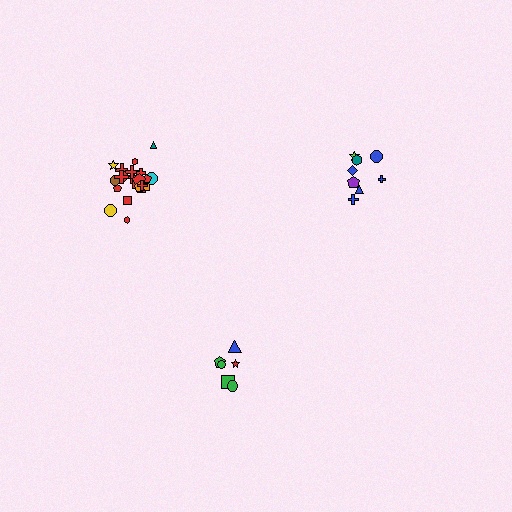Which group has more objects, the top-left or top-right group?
The top-left group.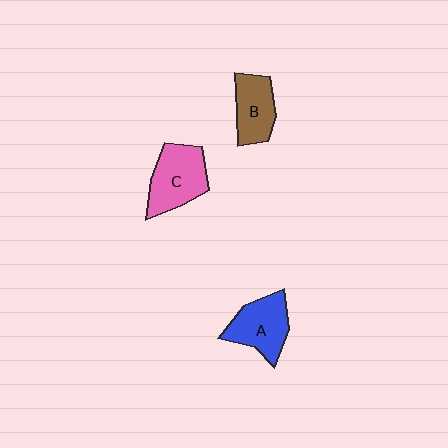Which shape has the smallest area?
Shape B (brown).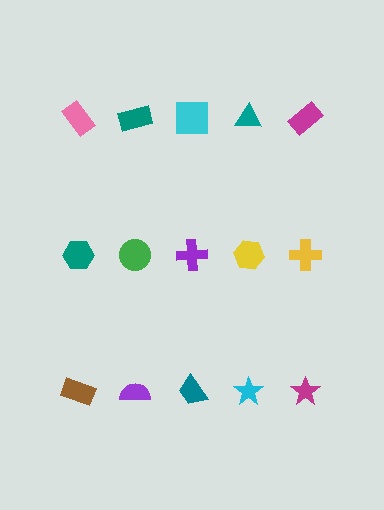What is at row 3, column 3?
A teal trapezoid.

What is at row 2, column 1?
A teal hexagon.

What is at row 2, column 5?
A yellow cross.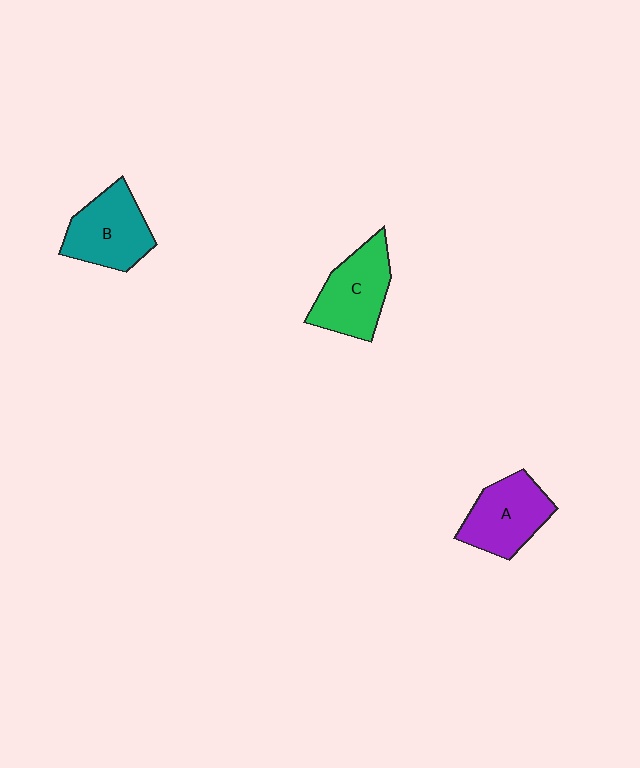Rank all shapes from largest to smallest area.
From largest to smallest: C (green), B (teal), A (purple).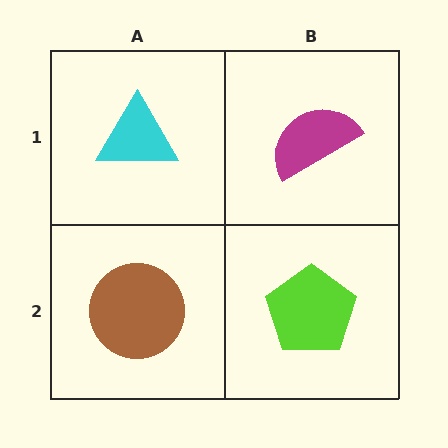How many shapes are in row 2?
2 shapes.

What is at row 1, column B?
A magenta semicircle.